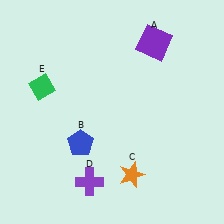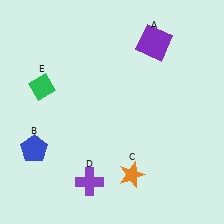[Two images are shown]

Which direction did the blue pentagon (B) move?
The blue pentagon (B) moved left.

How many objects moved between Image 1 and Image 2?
1 object moved between the two images.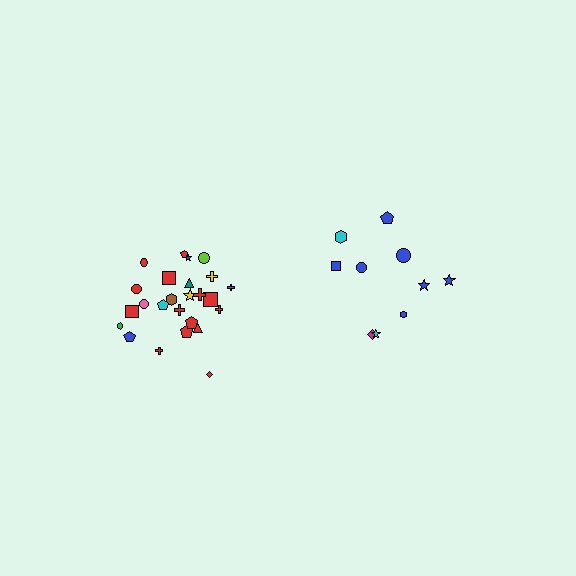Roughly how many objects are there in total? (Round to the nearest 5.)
Roughly 35 objects in total.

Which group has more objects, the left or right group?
The left group.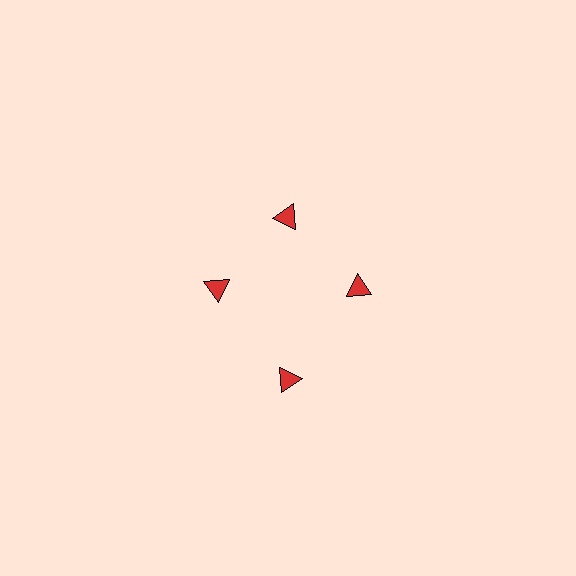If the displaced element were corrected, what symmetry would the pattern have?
It would have 4-fold rotational symmetry — the pattern would map onto itself every 90 degrees.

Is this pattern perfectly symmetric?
No. The 4 red triangles are arranged in a ring, but one element near the 6 o'clock position is pushed outward from the center, breaking the 4-fold rotational symmetry.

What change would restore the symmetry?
The symmetry would be restored by moving it inward, back onto the ring so that all 4 triangles sit at equal angles and equal distance from the center.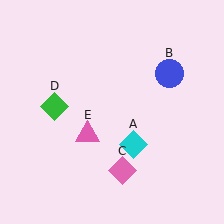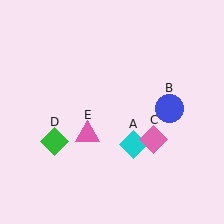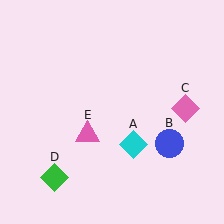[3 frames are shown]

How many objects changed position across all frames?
3 objects changed position: blue circle (object B), pink diamond (object C), green diamond (object D).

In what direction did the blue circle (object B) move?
The blue circle (object B) moved down.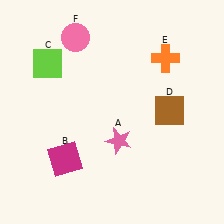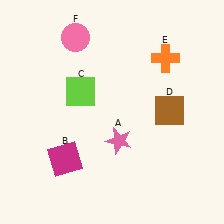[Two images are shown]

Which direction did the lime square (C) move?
The lime square (C) moved right.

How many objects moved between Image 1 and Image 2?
1 object moved between the two images.